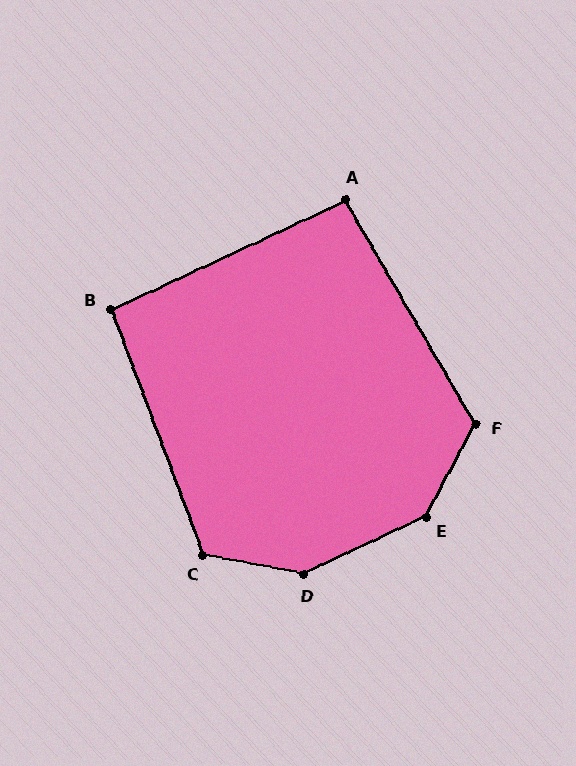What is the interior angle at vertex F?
Approximately 122 degrees (obtuse).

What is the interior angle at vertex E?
Approximately 144 degrees (obtuse).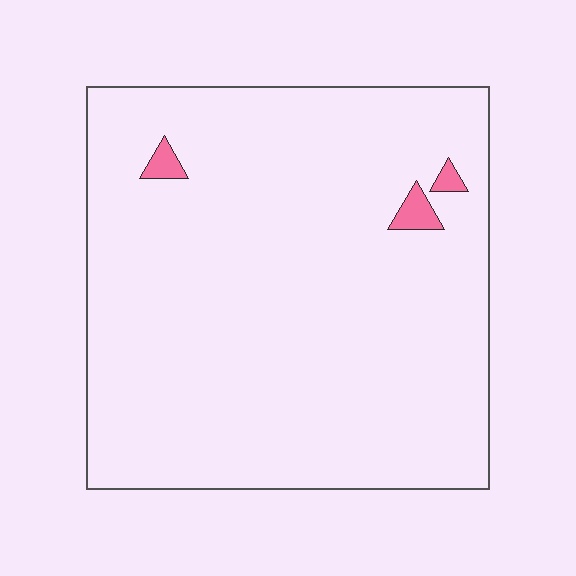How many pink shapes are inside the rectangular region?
3.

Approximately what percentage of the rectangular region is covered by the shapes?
Approximately 0%.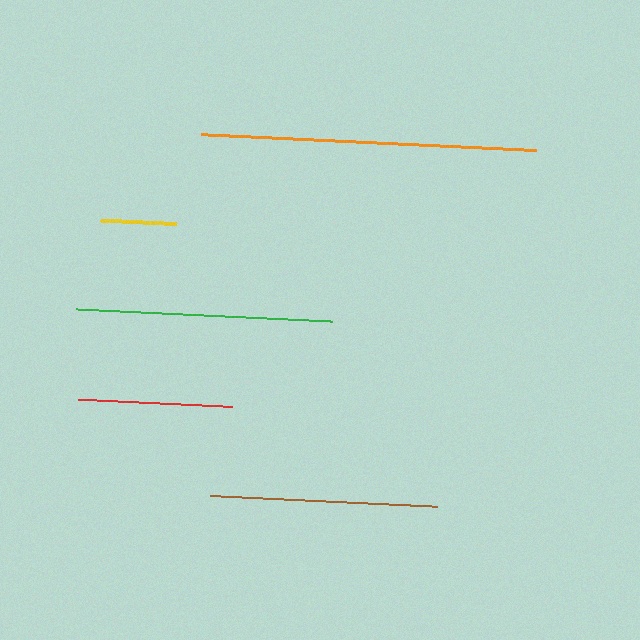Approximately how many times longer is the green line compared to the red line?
The green line is approximately 1.7 times the length of the red line.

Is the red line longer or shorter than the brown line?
The brown line is longer than the red line.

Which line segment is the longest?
The orange line is the longest at approximately 337 pixels.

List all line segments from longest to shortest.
From longest to shortest: orange, green, brown, red, yellow.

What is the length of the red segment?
The red segment is approximately 155 pixels long.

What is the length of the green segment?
The green segment is approximately 256 pixels long.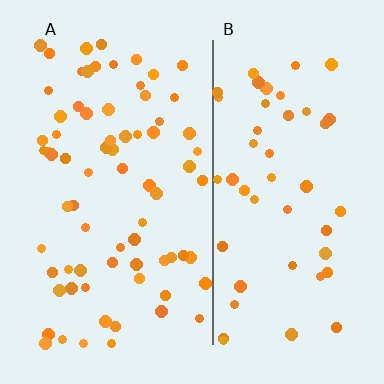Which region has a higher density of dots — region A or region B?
A (the left).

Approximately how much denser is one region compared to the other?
Approximately 1.5× — region A over region B.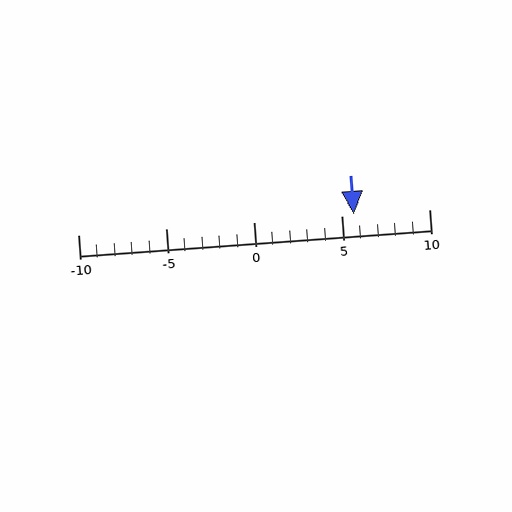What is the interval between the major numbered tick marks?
The major tick marks are spaced 5 units apart.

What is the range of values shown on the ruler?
The ruler shows values from -10 to 10.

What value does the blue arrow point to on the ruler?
The blue arrow points to approximately 6.